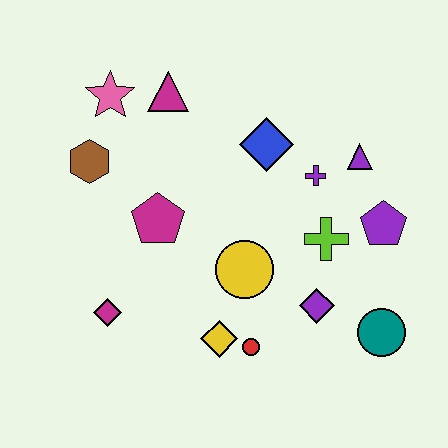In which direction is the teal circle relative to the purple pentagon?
The teal circle is below the purple pentagon.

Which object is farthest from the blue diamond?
The magenta diamond is farthest from the blue diamond.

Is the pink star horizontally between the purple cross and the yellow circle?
No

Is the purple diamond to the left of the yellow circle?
No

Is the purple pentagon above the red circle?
Yes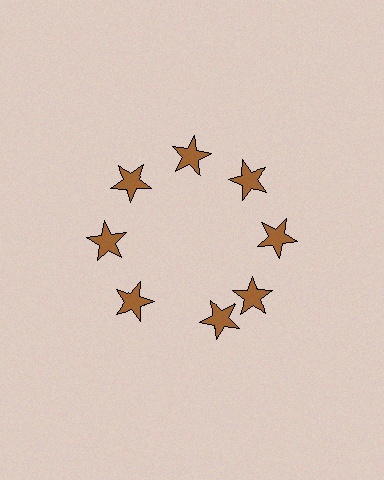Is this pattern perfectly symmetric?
No. The 8 brown stars are arranged in a ring, but one element near the 6 o'clock position is rotated out of alignment along the ring, breaking the 8-fold rotational symmetry.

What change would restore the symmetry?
The symmetry would be restored by rotating it back into even spacing with its neighbors so that all 8 stars sit at equal angles and equal distance from the center.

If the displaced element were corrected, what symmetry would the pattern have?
It would have 8-fold rotational symmetry — the pattern would map onto itself every 45 degrees.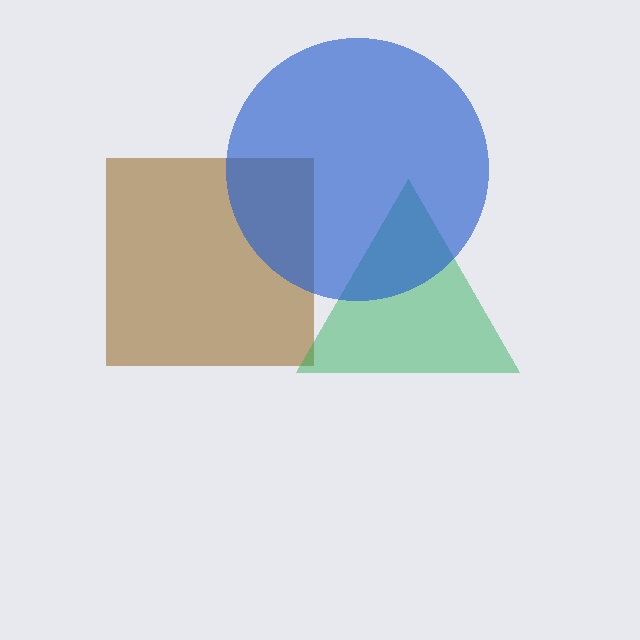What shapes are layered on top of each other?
The layered shapes are: a brown square, a green triangle, a blue circle.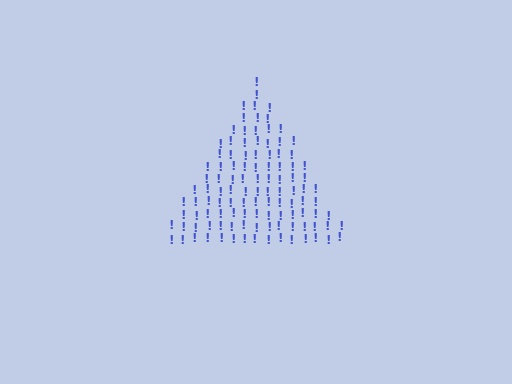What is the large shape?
The large shape is a triangle.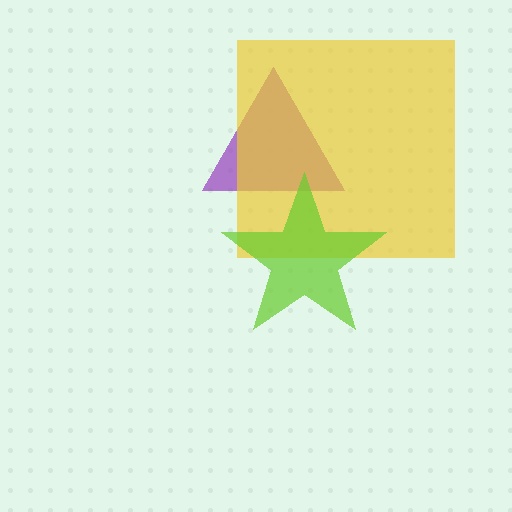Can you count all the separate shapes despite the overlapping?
Yes, there are 3 separate shapes.